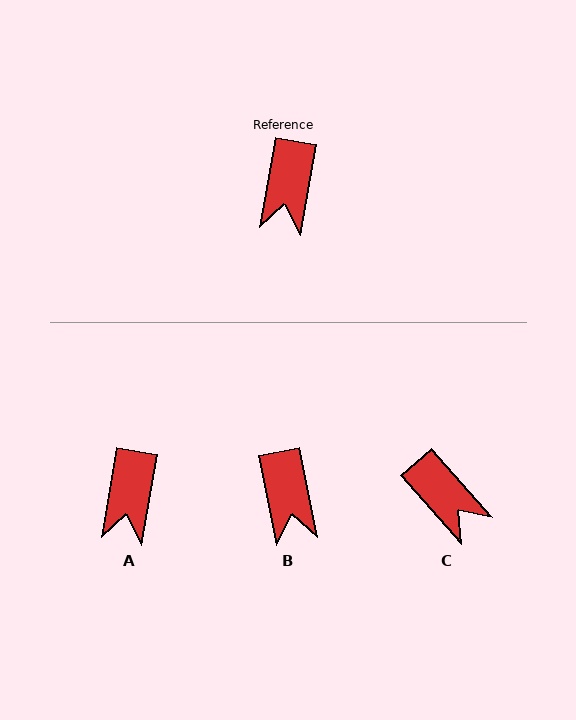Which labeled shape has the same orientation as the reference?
A.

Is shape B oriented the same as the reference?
No, it is off by about 21 degrees.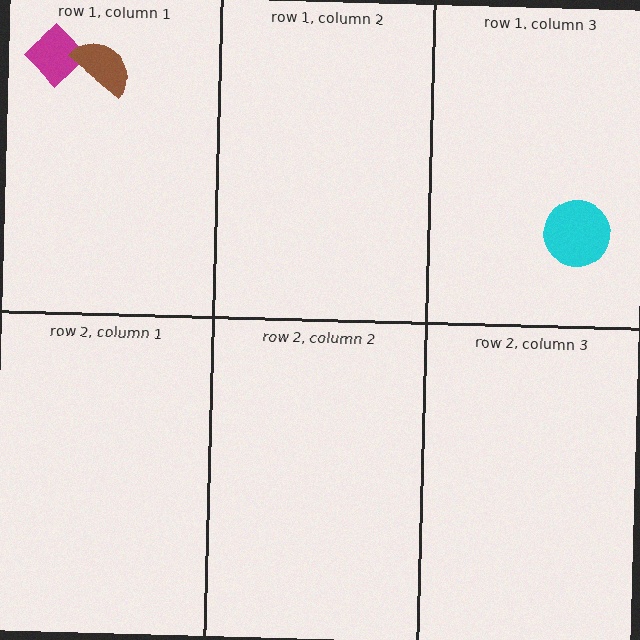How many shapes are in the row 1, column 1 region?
2.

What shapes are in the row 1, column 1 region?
The magenta diamond, the brown semicircle.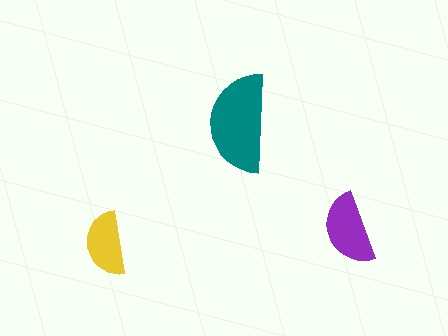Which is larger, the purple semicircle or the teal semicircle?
The teal one.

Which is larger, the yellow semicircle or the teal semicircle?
The teal one.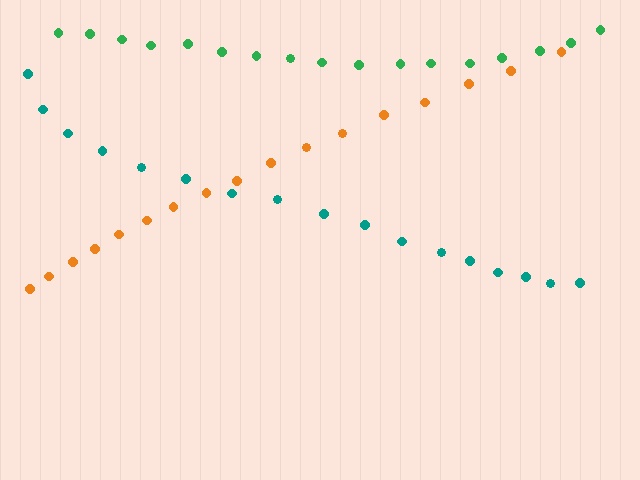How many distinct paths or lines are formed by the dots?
There are 3 distinct paths.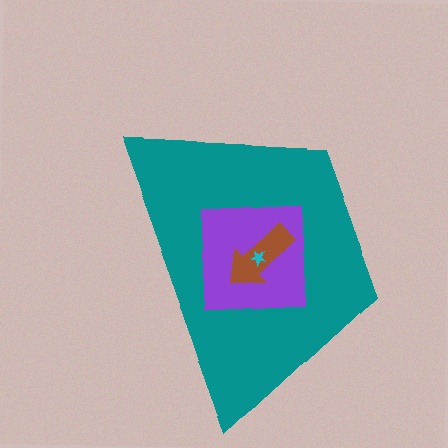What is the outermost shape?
The teal trapezoid.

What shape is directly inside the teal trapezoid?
The purple square.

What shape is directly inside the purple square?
The brown arrow.